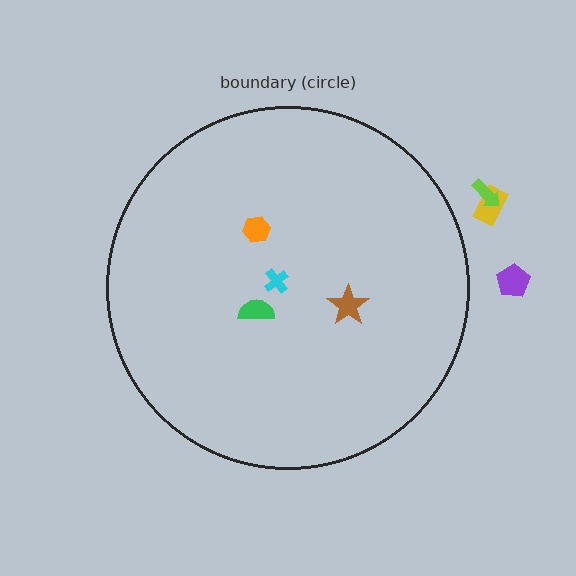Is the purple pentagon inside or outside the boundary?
Outside.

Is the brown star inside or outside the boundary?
Inside.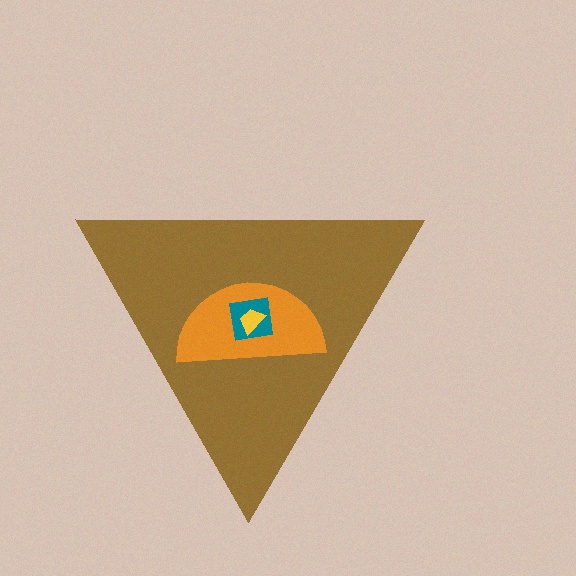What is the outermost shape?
The brown triangle.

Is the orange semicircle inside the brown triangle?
Yes.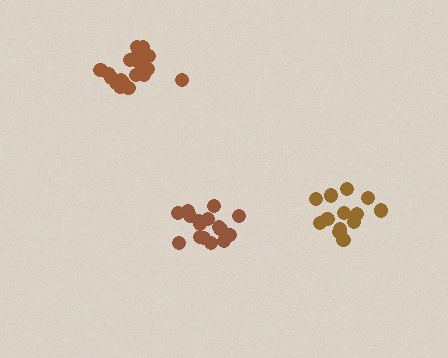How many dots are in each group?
Group 1: 16 dots, Group 2: 14 dots, Group 3: 20 dots (50 total).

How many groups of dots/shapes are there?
There are 3 groups.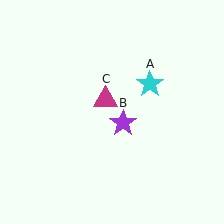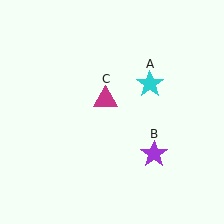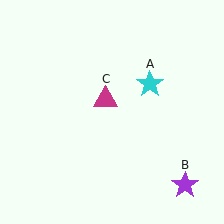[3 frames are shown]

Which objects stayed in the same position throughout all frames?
Cyan star (object A) and magenta triangle (object C) remained stationary.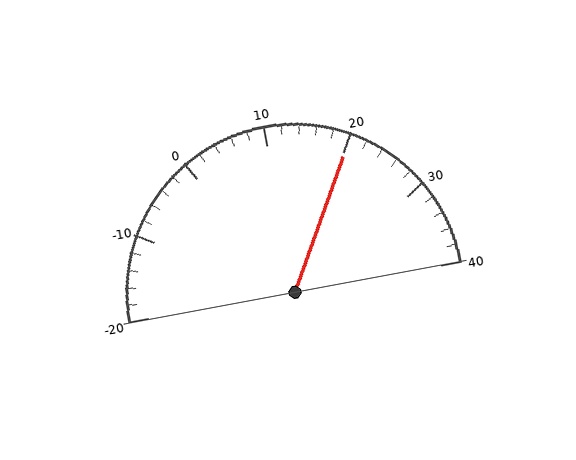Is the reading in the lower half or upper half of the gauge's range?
The reading is in the upper half of the range (-20 to 40).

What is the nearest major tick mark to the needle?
The nearest major tick mark is 20.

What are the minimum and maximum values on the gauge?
The gauge ranges from -20 to 40.